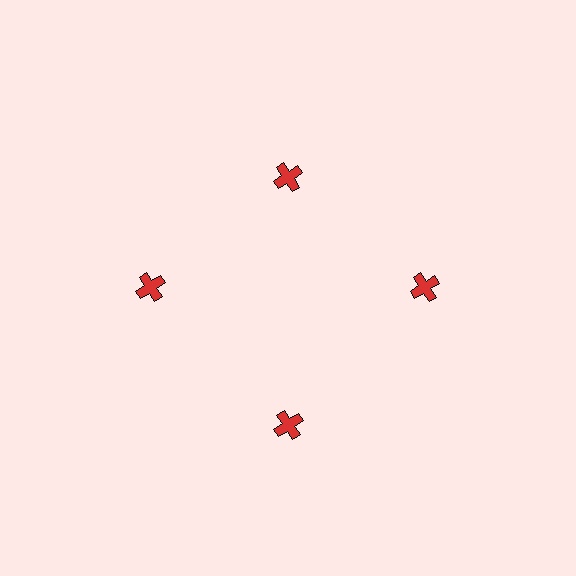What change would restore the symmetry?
The symmetry would be restored by moving it outward, back onto the ring so that all 4 crosses sit at equal angles and equal distance from the center.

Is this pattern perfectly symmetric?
No. The 4 red crosses are arranged in a ring, but one element near the 12 o'clock position is pulled inward toward the center, breaking the 4-fold rotational symmetry.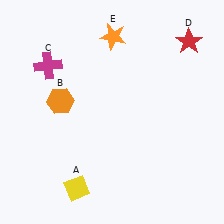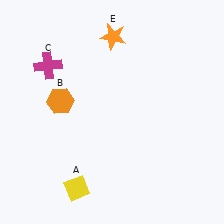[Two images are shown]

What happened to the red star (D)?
The red star (D) was removed in Image 2. It was in the top-right area of Image 1.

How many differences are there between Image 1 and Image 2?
There is 1 difference between the two images.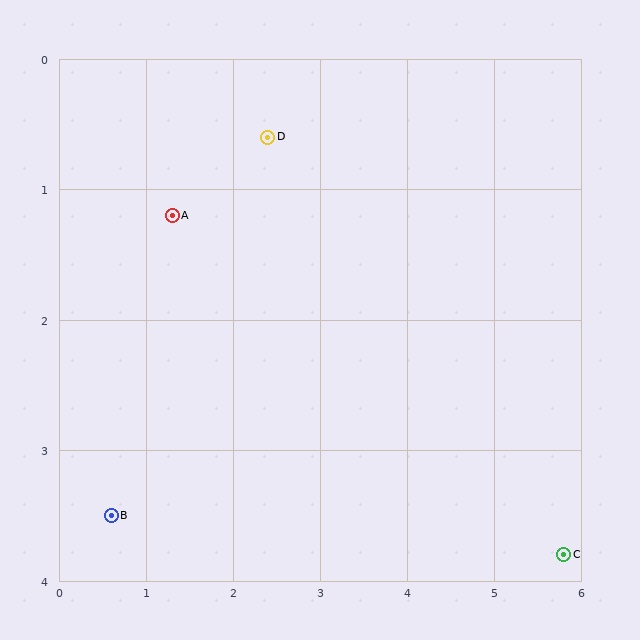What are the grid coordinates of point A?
Point A is at approximately (1.3, 1.2).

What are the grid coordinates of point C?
Point C is at approximately (5.8, 3.8).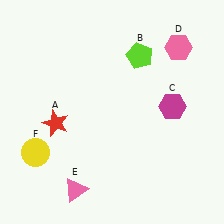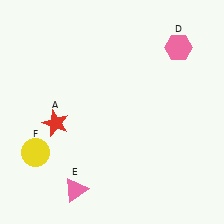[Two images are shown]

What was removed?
The magenta hexagon (C), the lime pentagon (B) were removed in Image 2.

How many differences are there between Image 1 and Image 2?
There are 2 differences between the two images.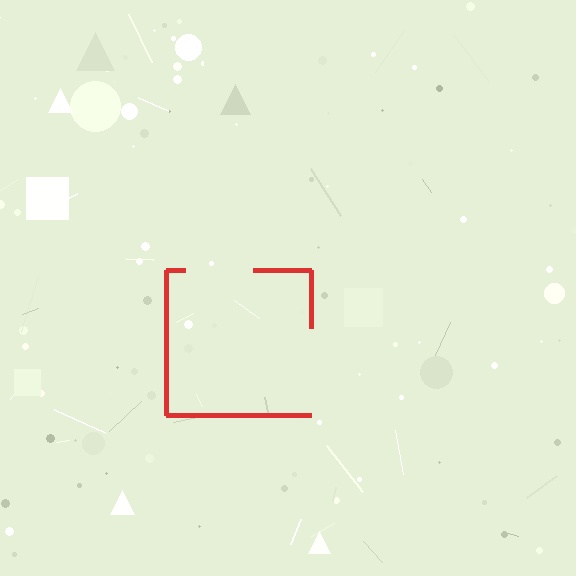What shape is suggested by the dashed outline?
The dashed outline suggests a square.